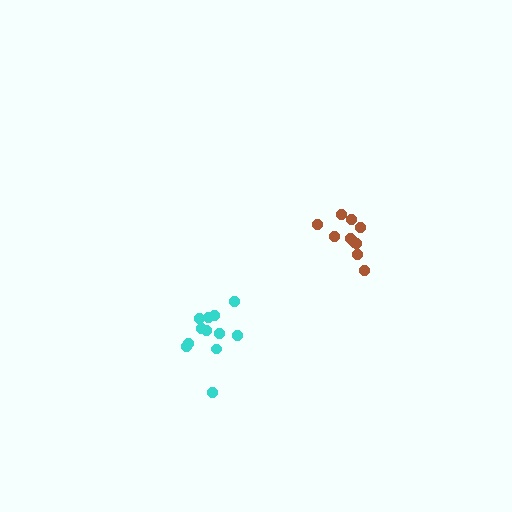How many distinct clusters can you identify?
There are 2 distinct clusters.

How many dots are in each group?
Group 1: 12 dots, Group 2: 10 dots (22 total).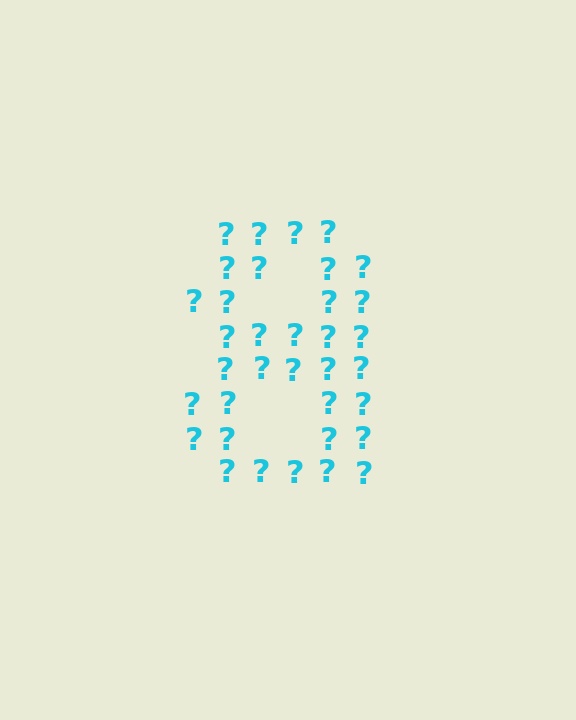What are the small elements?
The small elements are question marks.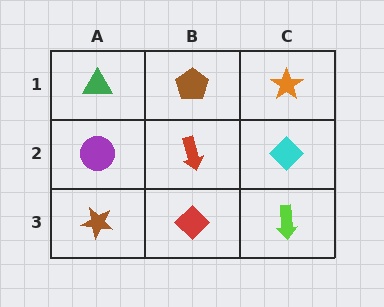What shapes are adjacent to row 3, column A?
A purple circle (row 2, column A), a red diamond (row 3, column B).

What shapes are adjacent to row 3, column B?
A red arrow (row 2, column B), a brown star (row 3, column A), a lime arrow (row 3, column C).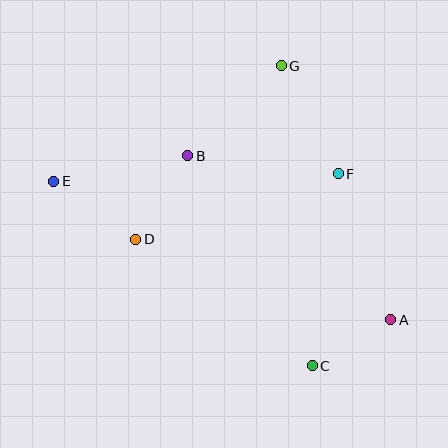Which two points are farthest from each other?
Points A and E are farthest from each other.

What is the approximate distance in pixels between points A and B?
The distance between A and B is approximately 261 pixels.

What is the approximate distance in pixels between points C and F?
The distance between C and F is approximately 194 pixels.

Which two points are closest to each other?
Points A and C are closest to each other.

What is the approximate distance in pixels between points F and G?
The distance between F and G is approximately 122 pixels.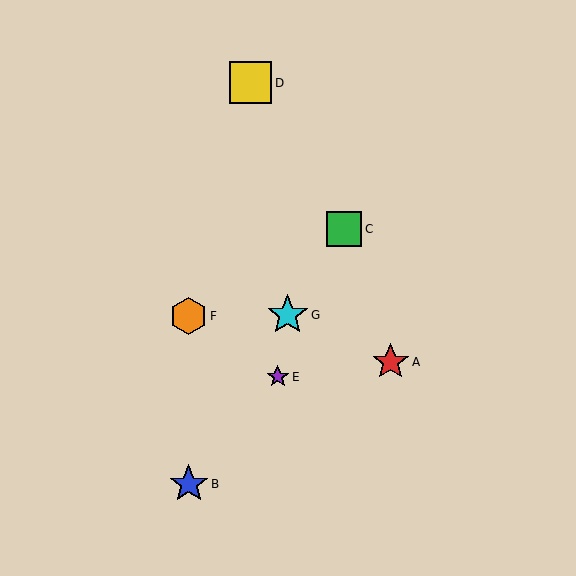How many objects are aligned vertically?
2 objects (B, F) are aligned vertically.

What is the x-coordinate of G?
Object G is at x≈288.